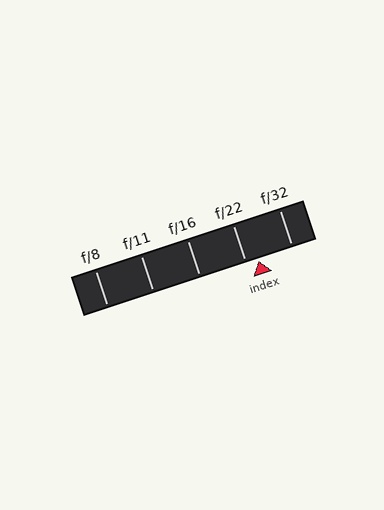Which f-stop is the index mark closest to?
The index mark is closest to f/22.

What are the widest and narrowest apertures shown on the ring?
The widest aperture shown is f/8 and the narrowest is f/32.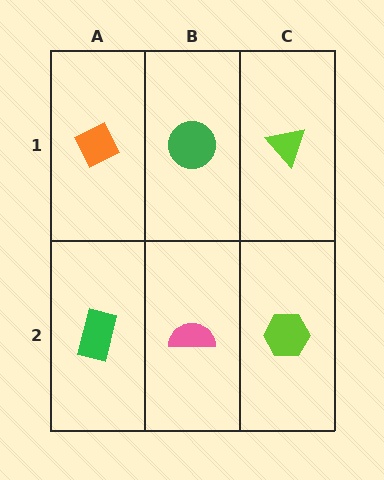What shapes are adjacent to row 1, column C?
A lime hexagon (row 2, column C), a green circle (row 1, column B).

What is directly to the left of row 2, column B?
A green rectangle.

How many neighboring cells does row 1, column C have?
2.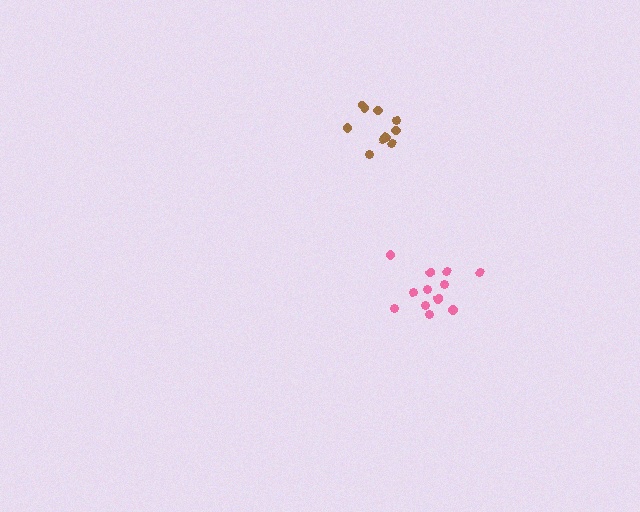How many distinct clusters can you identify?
There are 2 distinct clusters.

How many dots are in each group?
Group 1: 10 dots, Group 2: 12 dots (22 total).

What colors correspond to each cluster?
The clusters are colored: brown, pink.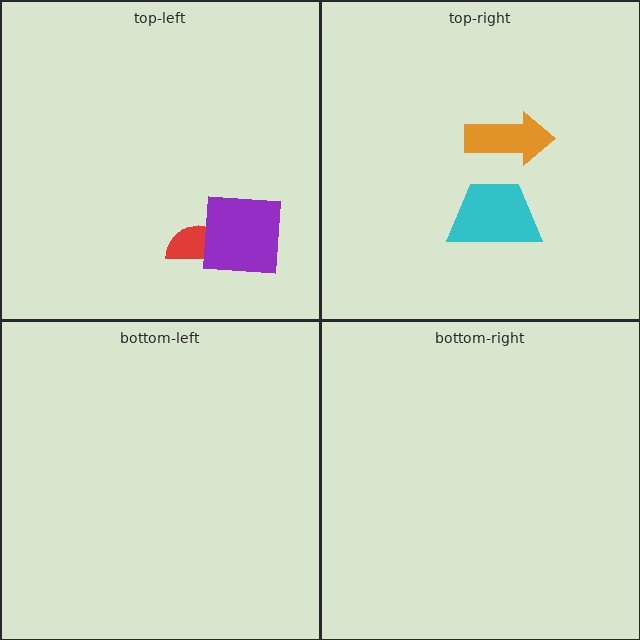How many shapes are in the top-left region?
2.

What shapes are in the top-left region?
The red semicircle, the purple square.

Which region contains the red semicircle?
The top-left region.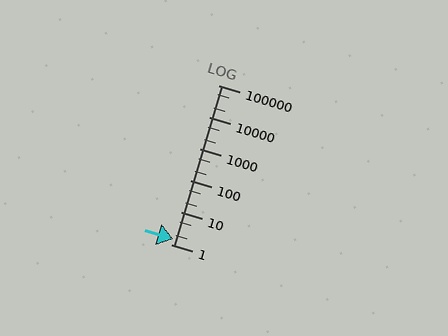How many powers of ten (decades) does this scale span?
The scale spans 5 decades, from 1 to 100000.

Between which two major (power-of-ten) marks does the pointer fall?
The pointer is between 1 and 10.